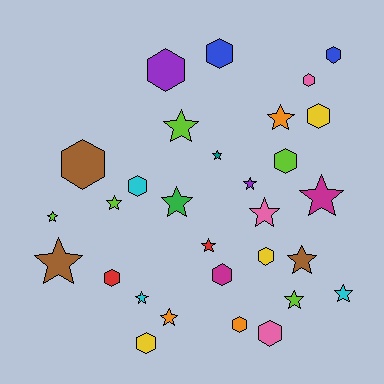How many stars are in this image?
There are 16 stars.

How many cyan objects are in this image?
There are 3 cyan objects.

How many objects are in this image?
There are 30 objects.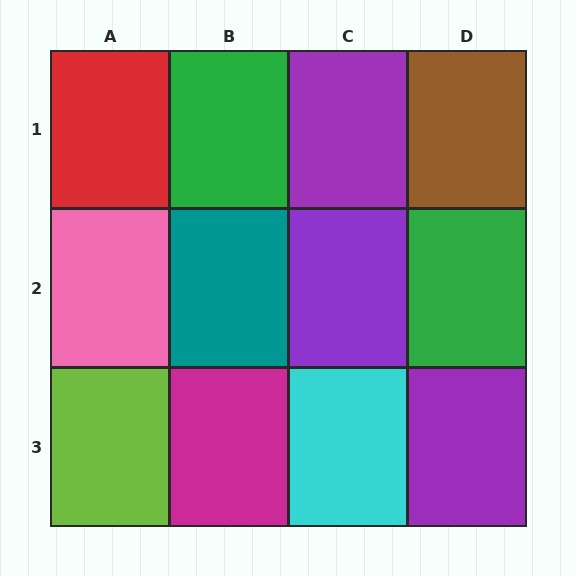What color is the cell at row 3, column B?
Magenta.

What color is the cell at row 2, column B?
Teal.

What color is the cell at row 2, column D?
Green.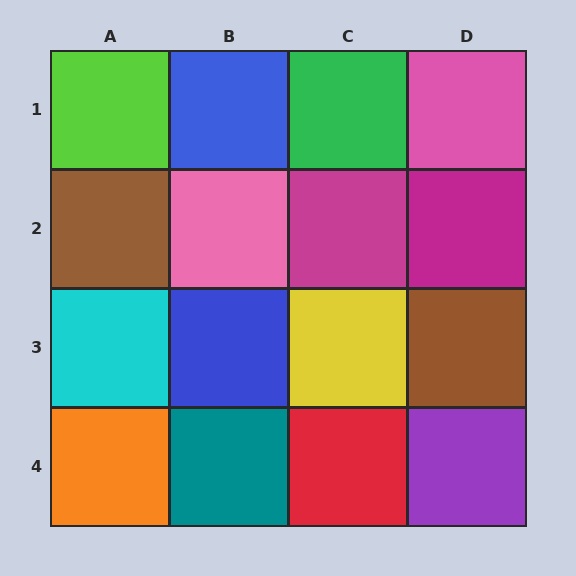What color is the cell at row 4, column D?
Purple.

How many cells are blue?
2 cells are blue.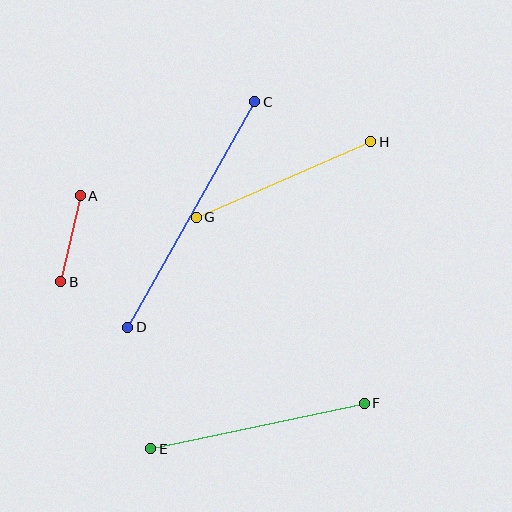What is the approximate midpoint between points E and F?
The midpoint is at approximately (258, 426) pixels.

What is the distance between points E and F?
The distance is approximately 218 pixels.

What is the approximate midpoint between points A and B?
The midpoint is at approximately (71, 239) pixels.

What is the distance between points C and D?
The distance is approximately 259 pixels.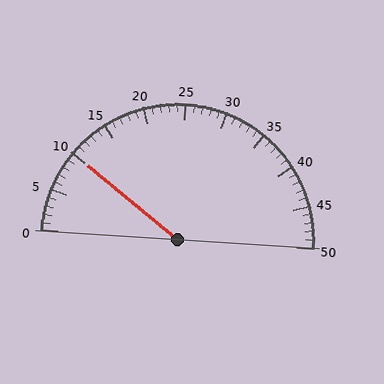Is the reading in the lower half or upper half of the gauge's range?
The reading is in the lower half of the range (0 to 50).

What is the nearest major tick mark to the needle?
The nearest major tick mark is 10.